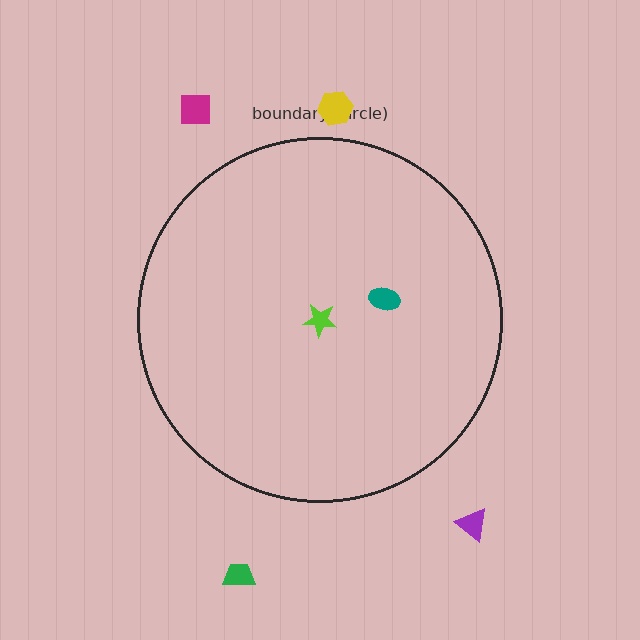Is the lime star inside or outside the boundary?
Inside.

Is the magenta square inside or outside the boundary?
Outside.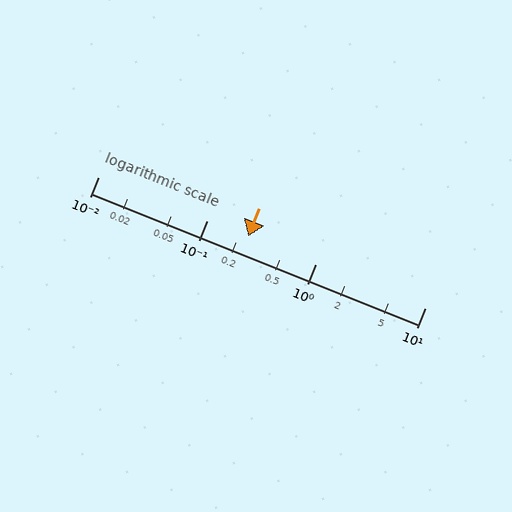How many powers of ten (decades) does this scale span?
The scale spans 3 decades, from 0.01 to 10.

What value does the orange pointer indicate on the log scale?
The pointer indicates approximately 0.24.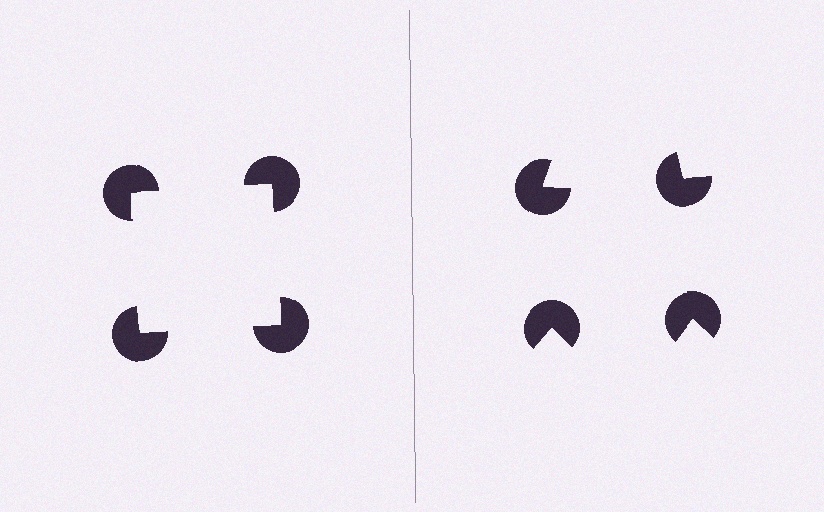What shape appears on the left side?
An illusory square.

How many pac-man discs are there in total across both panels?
8 — 4 on each side.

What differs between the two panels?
The pac-man discs are positioned identically on both sides; only the wedge orientations differ. On the left they align to a square; on the right they are misaligned.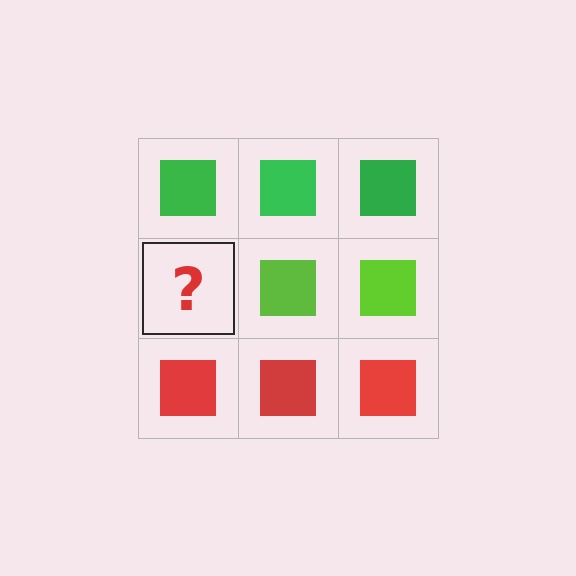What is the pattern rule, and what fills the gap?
The rule is that each row has a consistent color. The gap should be filled with a lime square.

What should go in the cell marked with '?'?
The missing cell should contain a lime square.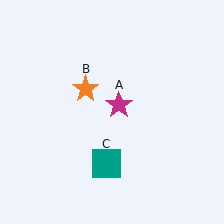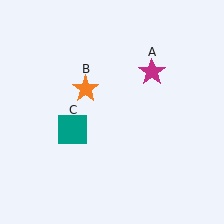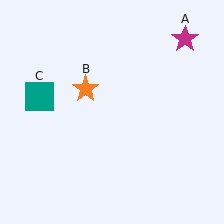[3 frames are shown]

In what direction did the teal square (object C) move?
The teal square (object C) moved up and to the left.